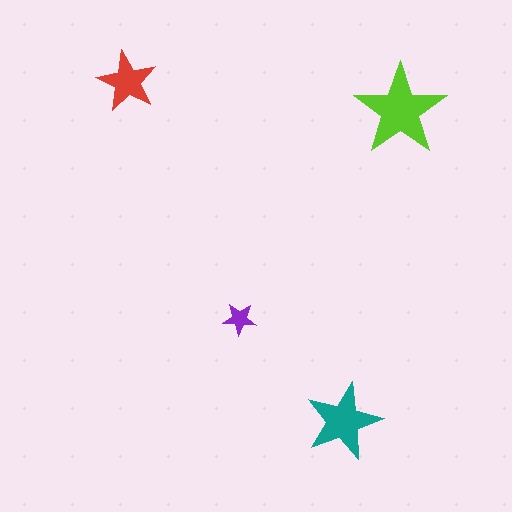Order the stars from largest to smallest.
the lime one, the teal one, the red one, the purple one.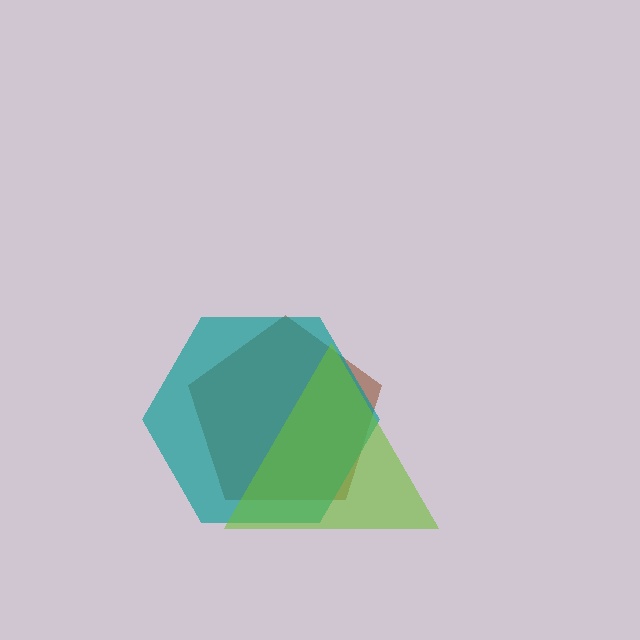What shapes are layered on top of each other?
The layered shapes are: a brown pentagon, a teal hexagon, a lime triangle.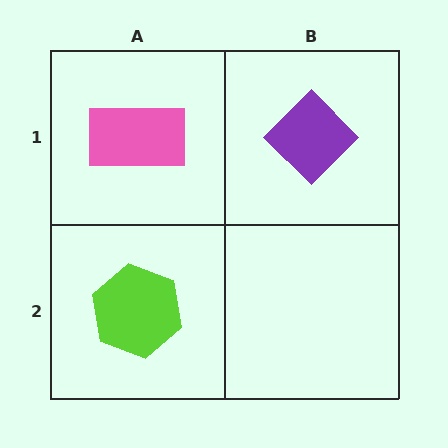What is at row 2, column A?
A lime hexagon.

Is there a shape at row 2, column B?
No, that cell is empty.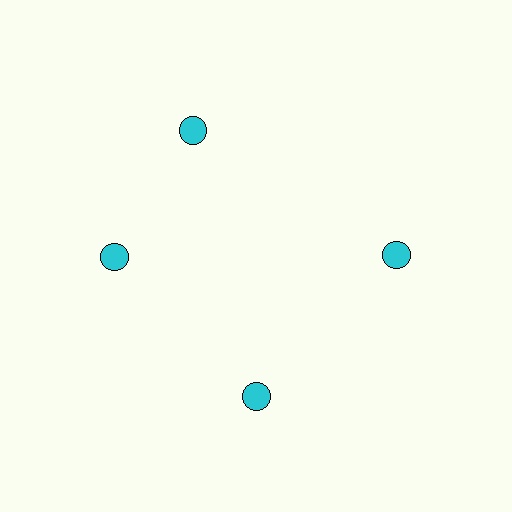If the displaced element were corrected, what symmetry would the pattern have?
It would have 4-fold rotational symmetry — the pattern would map onto itself every 90 degrees.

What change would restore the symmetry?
The symmetry would be restored by rotating it back into even spacing with its neighbors so that all 4 circles sit at equal angles and equal distance from the center.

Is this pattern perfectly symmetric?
No. The 4 cyan circles are arranged in a ring, but one element near the 12 o'clock position is rotated out of alignment along the ring, breaking the 4-fold rotational symmetry.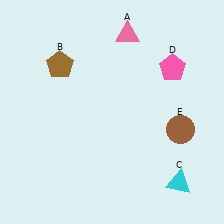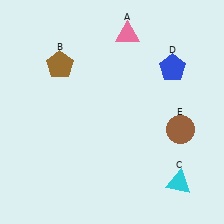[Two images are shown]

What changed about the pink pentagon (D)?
In Image 1, D is pink. In Image 2, it changed to blue.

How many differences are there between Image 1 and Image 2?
There is 1 difference between the two images.